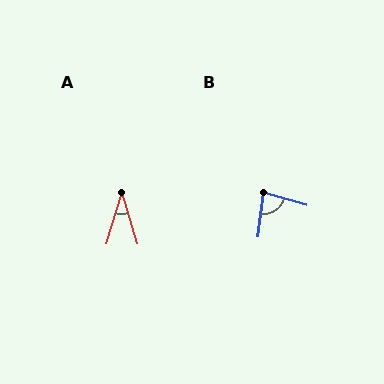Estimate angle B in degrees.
Approximately 81 degrees.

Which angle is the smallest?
A, at approximately 33 degrees.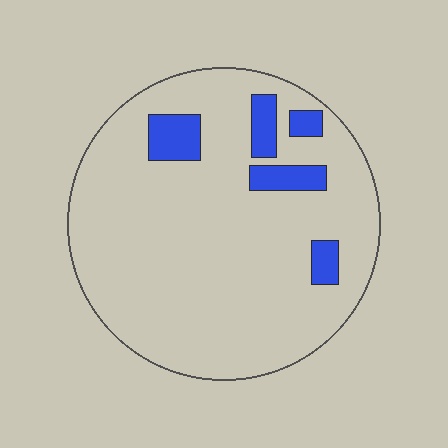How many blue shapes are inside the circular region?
5.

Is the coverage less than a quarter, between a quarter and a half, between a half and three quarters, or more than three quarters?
Less than a quarter.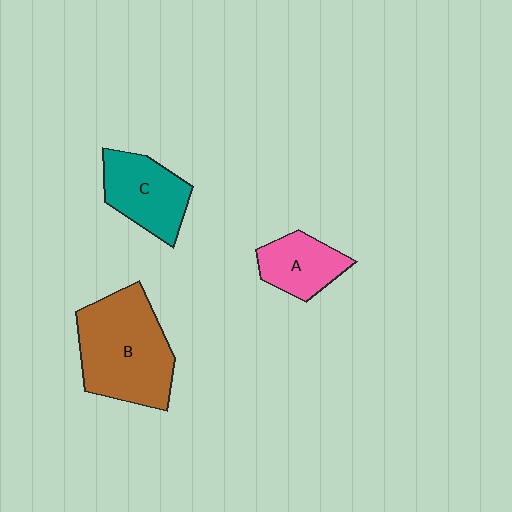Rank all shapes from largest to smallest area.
From largest to smallest: B (brown), C (teal), A (pink).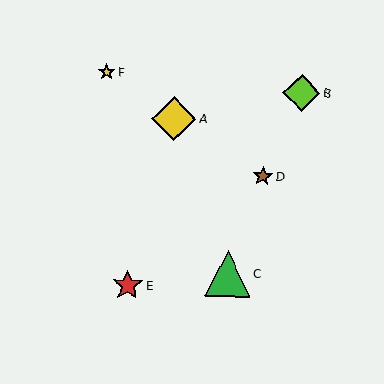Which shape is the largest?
The green triangle (labeled C) is the largest.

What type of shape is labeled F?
Shape F is a yellow star.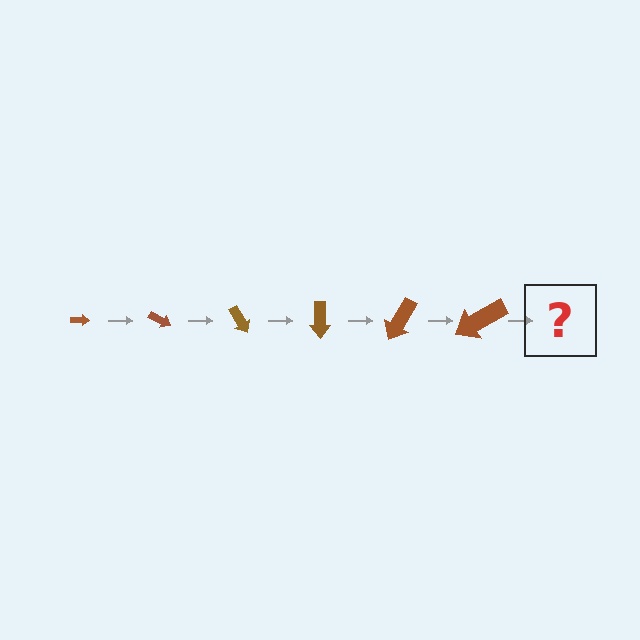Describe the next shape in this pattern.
It should be an arrow, larger than the previous one and rotated 180 degrees from the start.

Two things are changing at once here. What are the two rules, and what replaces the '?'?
The two rules are that the arrow grows larger each step and it rotates 30 degrees each step. The '?' should be an arrow, larger than the previous one and rotated 180 degrees from the start.